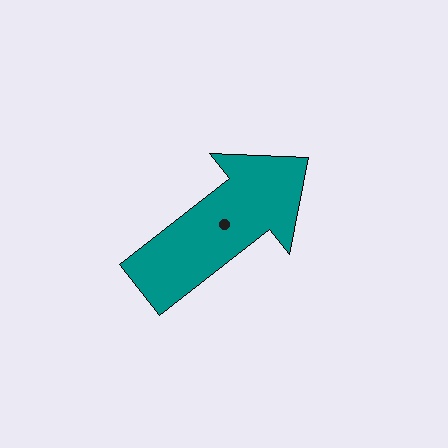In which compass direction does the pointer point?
Northeast.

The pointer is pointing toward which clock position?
Roughly 2 o'clock.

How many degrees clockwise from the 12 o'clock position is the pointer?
Approximately 52 degrees.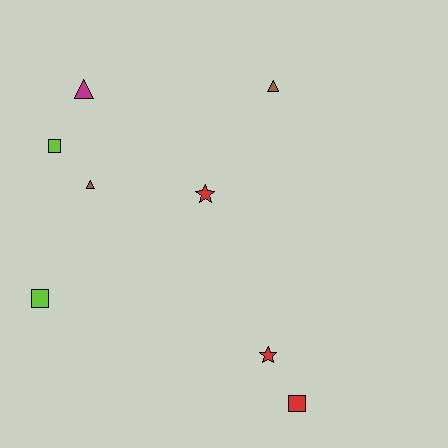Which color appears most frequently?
Red, with 3 objects.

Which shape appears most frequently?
Triangle, with 3 objects.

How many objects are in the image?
There are 8 objects.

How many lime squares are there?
There are 2 lime squares.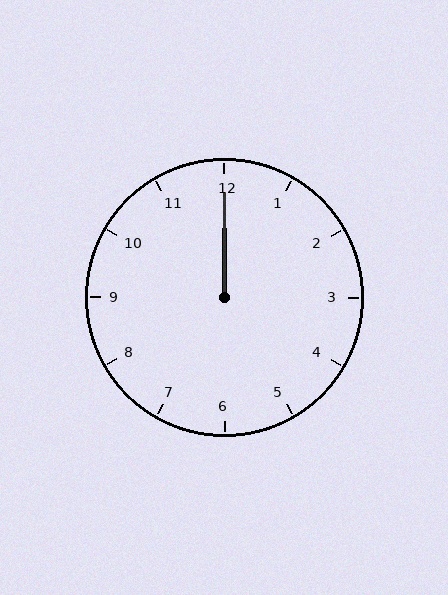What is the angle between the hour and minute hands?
Approximately 0 degrees.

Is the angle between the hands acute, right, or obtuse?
It is acute.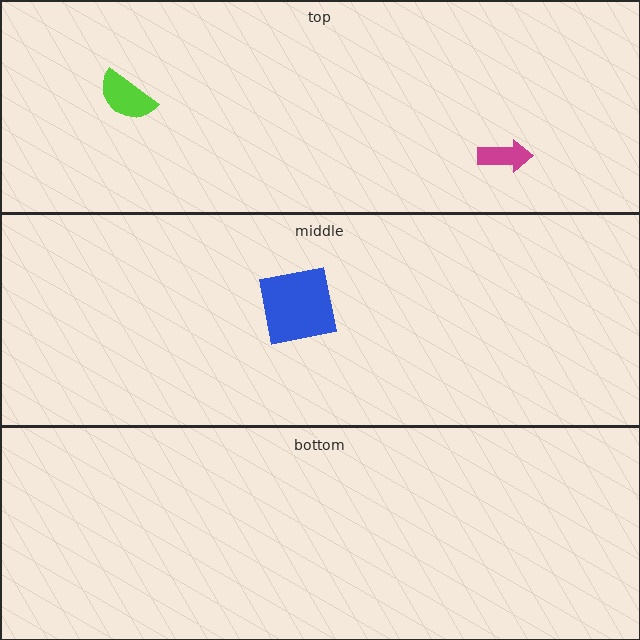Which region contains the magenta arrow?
The top region.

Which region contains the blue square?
The middle region.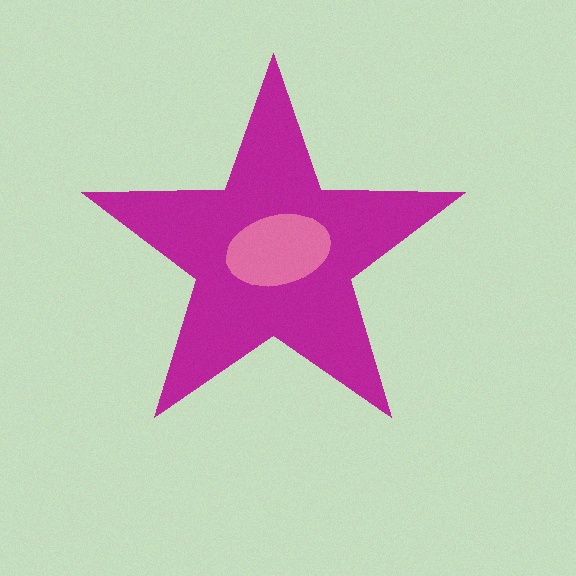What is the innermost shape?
The pink ellipse.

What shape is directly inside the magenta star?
The pink ellipse.